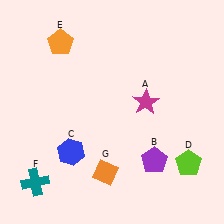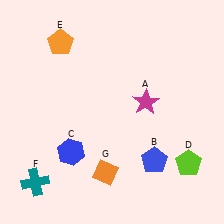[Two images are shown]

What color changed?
The pentagon (B) changed from purple in Image 1 to blue in Image 2.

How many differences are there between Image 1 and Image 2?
There is 1 difference between the two images.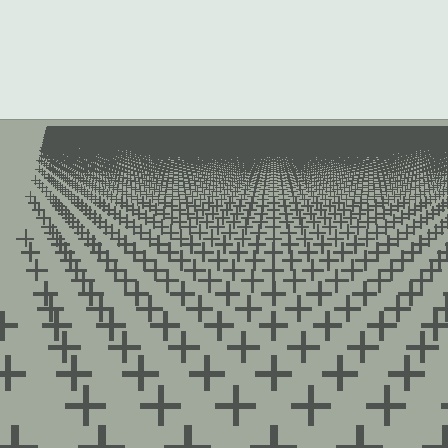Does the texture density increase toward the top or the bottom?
Density increases toward the top.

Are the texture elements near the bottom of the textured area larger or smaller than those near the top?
Larger. Near the bottom, elements are closer to the viewer and appear at a bigger on-screen size.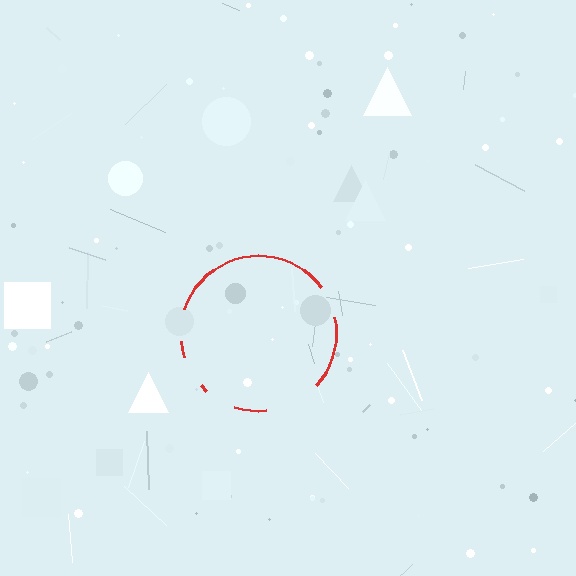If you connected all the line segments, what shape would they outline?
They would outline a circle.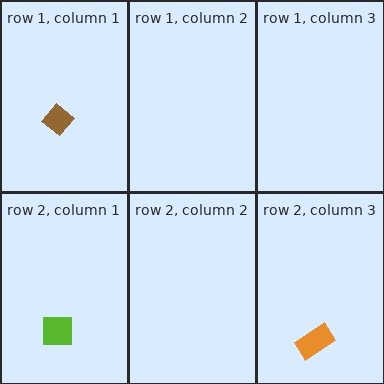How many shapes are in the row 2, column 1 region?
1.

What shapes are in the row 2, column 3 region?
The orange rectangle.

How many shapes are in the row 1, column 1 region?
1.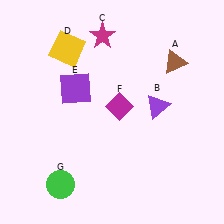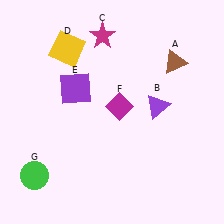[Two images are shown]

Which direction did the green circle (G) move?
The green circle (G) moved left.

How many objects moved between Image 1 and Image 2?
1 object moved between the two images.